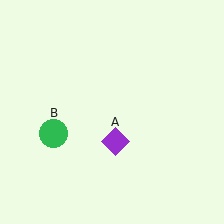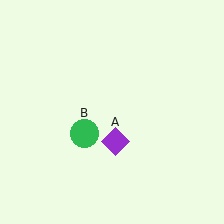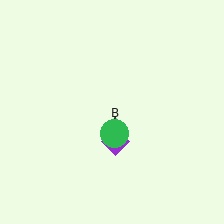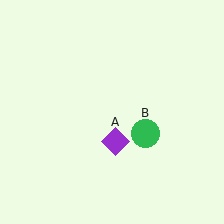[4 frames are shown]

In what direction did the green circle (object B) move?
The green circle (object B) moved right.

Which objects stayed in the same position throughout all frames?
Purple diamond (object A) remained stationary.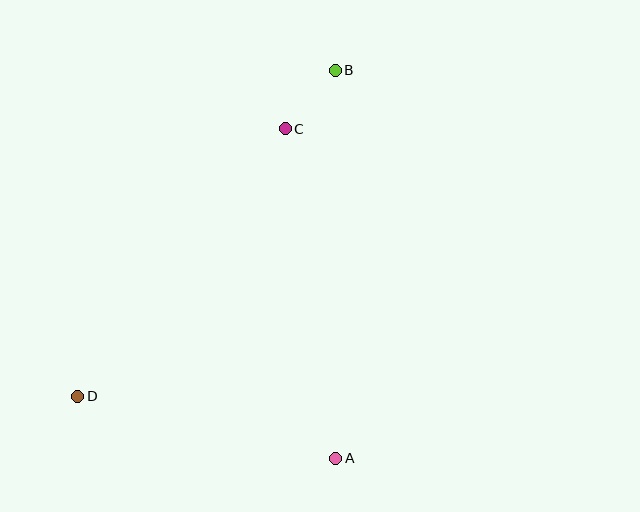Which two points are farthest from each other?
Points B and D are farthest from each other.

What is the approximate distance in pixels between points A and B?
The distance between A and B is approximately 388 pixels.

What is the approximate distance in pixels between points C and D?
The distance between C and D is approximately 338 pixels.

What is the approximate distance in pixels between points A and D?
The distance between A and D is approximately 265 pixels.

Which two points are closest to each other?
Points B and C are closest to each other.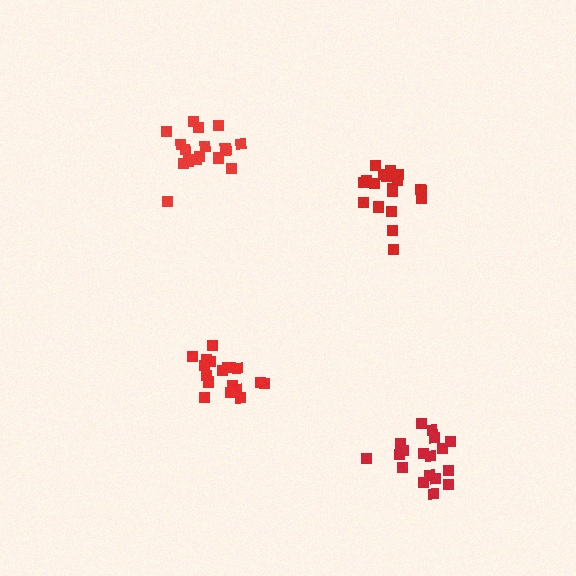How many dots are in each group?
Group 1: 18 dots, Group 2: 17 dots, Group 3: 19 dots, Group 4: 18 dots (72 total).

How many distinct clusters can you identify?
There are 4 distinct clusters.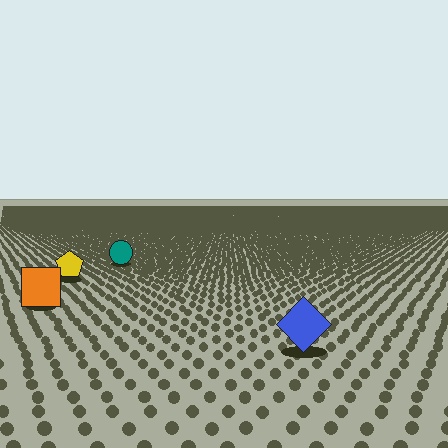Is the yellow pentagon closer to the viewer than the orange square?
No. The orange square is closer — you can tell from the texture gradient: the ground texture is coarser near it.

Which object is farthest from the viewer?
The teal circle is farthest from the viewer. It appears smaller and the ground texture around it is denser.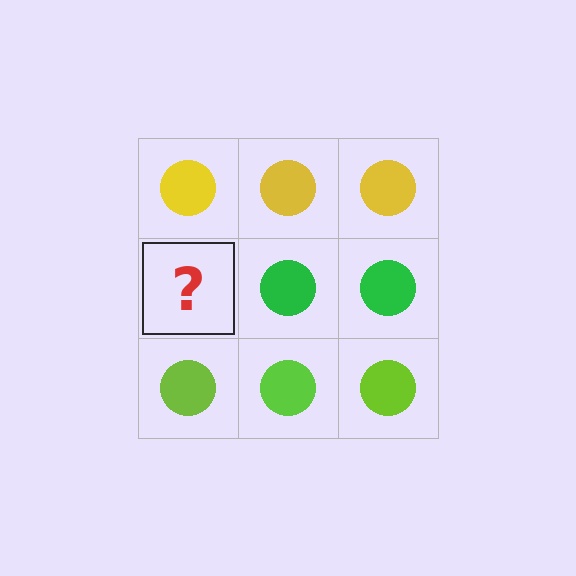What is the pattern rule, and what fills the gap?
The rule is that each row has a consistent color. The gap should be filled with a green circle.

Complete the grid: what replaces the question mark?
The question mark should be replaced with a green circle.